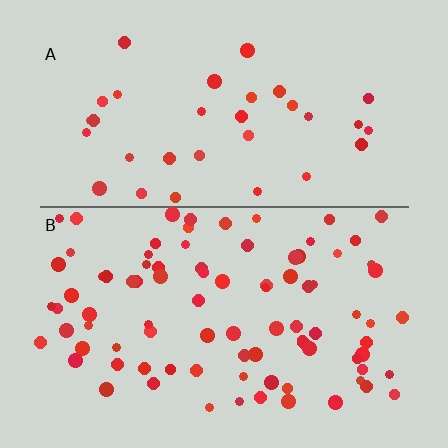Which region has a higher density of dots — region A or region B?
B (the bottom).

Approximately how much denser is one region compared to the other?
Approximately 2.6× — region B over region A.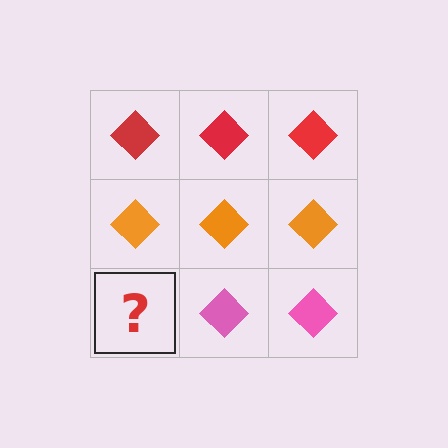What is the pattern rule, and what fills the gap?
The rule is that each row has a consistent color. The gap should be filled with a pink diamond.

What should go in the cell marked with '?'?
The missing cell should contain a pink diamond.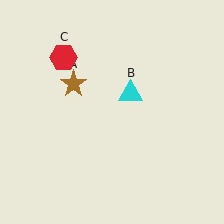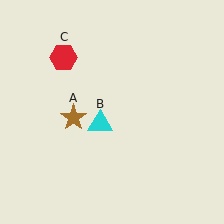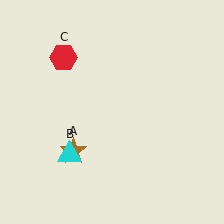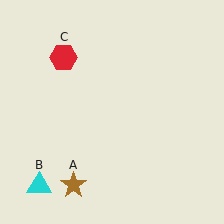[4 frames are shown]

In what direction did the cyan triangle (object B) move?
The cyan triangle (object B) moved down and to the left.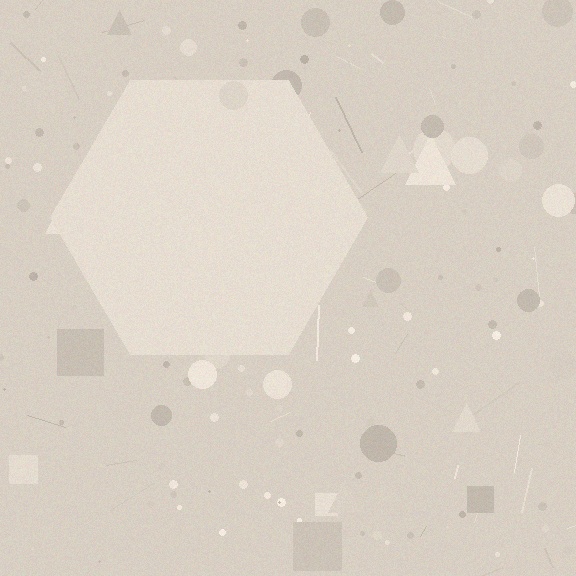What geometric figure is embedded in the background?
A hexagon is embedded in the background.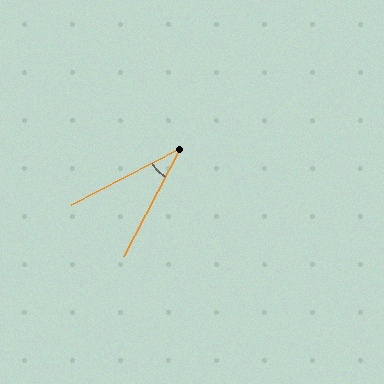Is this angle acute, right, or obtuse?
It is acute.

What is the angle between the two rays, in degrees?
Approximately 35 degrees.